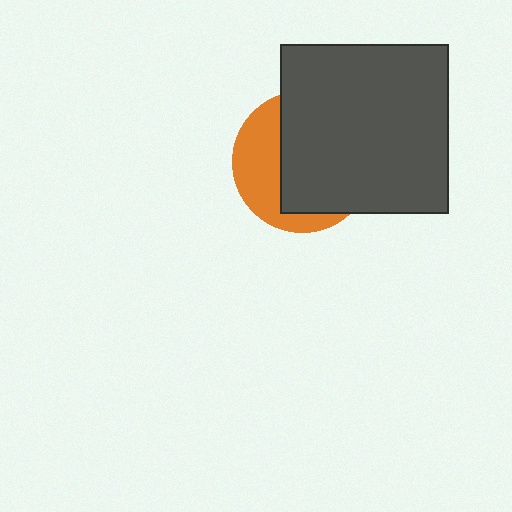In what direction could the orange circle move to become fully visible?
The orange circle could move left. That would shift it out from behind the dark gray square entirely.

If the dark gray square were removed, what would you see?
You would see the complete orange circle.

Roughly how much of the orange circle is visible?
A small part of it is visible (roughly 36%).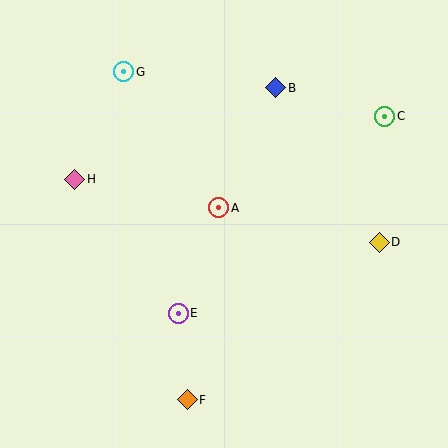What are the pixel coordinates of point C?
Point C is at (385, 116).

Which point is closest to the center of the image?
Point A at (219, 208) is closest to the center.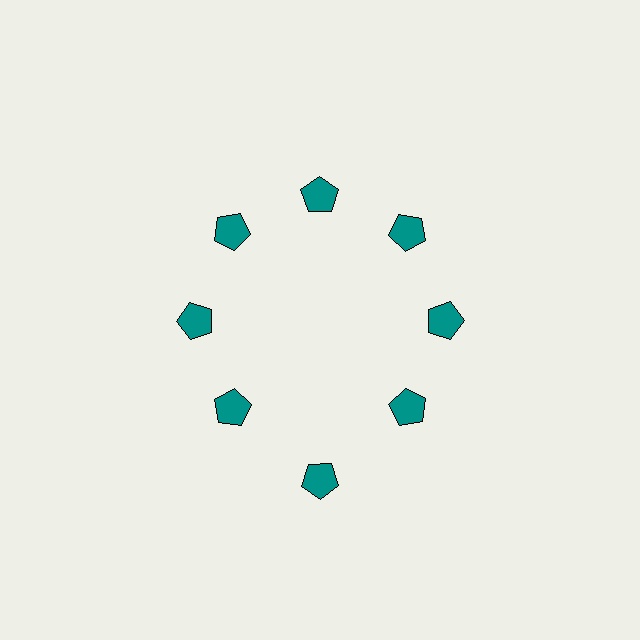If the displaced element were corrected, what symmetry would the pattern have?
It would have 8-fold rotational symmetry — the pattern would map onto itself every 45 degrees.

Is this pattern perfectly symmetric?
No. The 8 teal pentagons are arranged in a ring, but one element near the 6 o'clock position is pushed outward from the center, breaking the 8-fold rotational symmetry.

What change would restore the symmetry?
The symmetry would be restored by moving it inward, back onto the ring so that all 8 pentagons sit at equal angles and equal distance from the center.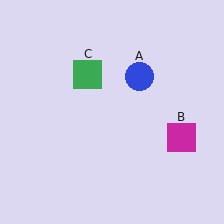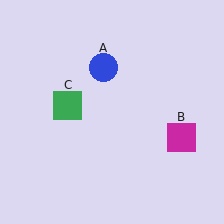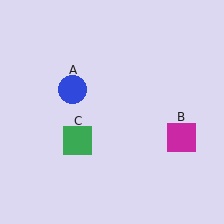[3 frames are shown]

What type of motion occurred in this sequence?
The blue circle (object A), green square (object C) rotated counterclockwise around the center of the scene.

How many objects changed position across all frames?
2 objects changed position: blue circle (object A), green square (object C).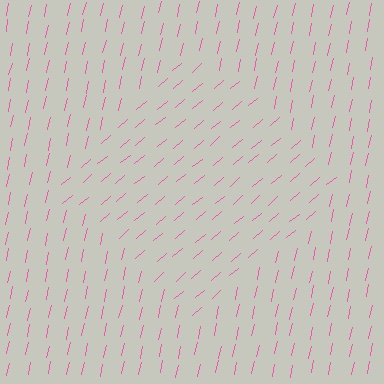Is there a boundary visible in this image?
Yes, there is a texture boundary formed by a change in line orientation.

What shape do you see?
I see a diamond.